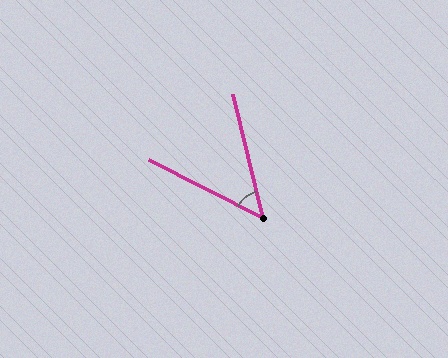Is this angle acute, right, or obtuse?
It is acute.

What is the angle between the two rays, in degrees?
Approximately 49 degrees.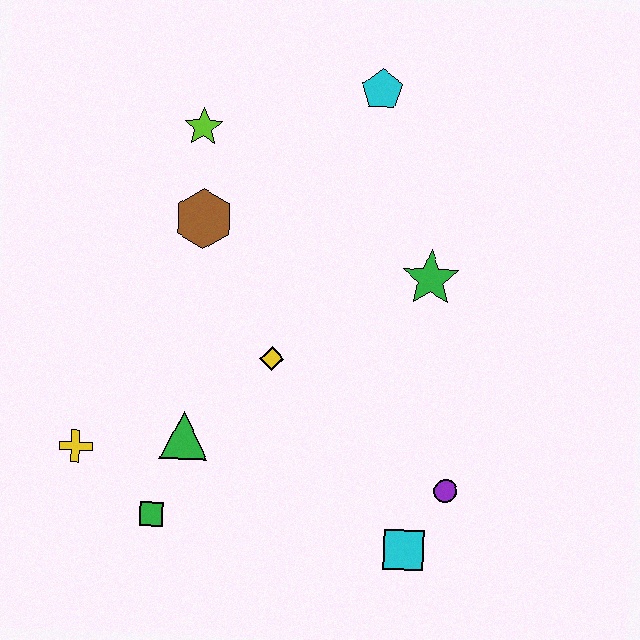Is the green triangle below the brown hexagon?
Yes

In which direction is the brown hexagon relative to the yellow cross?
The brown hexagon is above the yellow cross.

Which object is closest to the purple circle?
The cyan square is closest to the purple circle.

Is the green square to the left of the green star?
Yes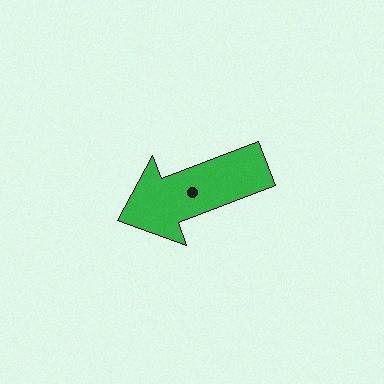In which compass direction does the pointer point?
West.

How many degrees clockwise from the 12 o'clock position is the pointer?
Approximately 249 degrees.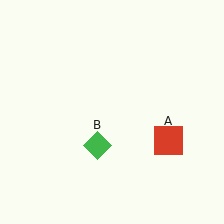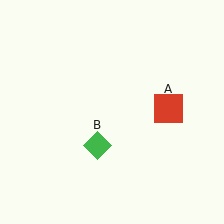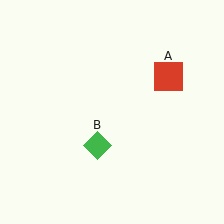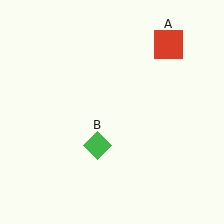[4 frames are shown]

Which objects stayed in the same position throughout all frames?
Green diamond (object B) remained stationary.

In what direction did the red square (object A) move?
The red square (object A) moved up.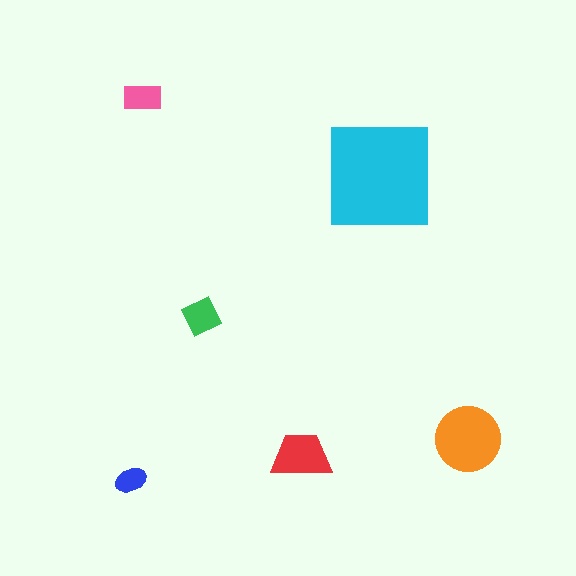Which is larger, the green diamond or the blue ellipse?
The green diamond.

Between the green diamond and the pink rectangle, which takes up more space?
The green diamond.